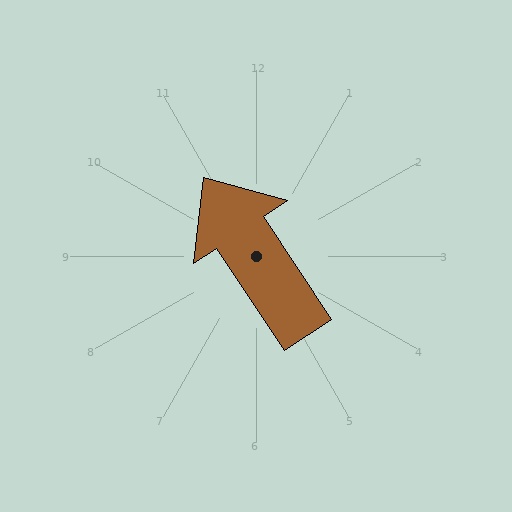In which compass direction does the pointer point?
Northwest.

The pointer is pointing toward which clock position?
Roughly 11 o'clock.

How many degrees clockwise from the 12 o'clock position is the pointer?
Approximately 326 degrees.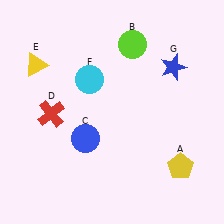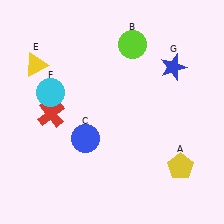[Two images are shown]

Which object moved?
The cyan circle (F) moved left.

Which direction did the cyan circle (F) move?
The cyan circle (F) moved left.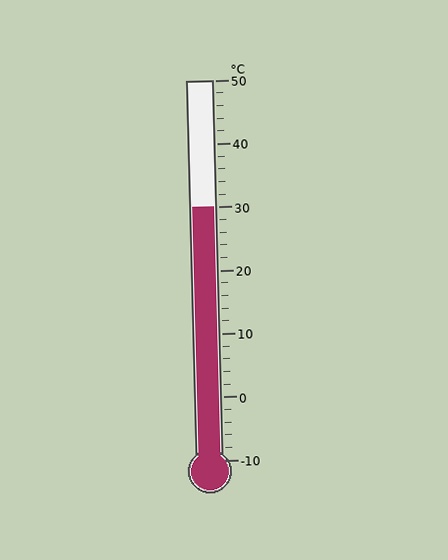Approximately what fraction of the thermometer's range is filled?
The thermometer is filled to approximately 65% of its range.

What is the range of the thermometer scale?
The thermometer scale ranges from -10°C to 50°C.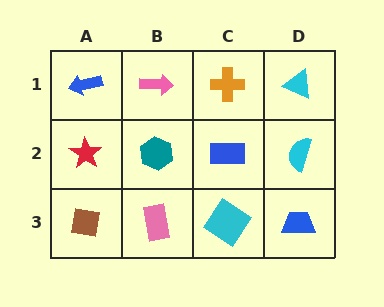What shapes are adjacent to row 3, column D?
A cyan semicircle (row 2, column D), a cyan diamond (row 3, column C).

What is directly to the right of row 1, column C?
A cyan triangle.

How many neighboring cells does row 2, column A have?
3.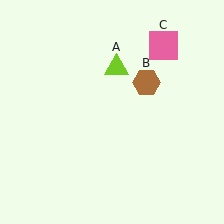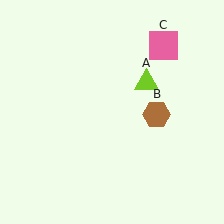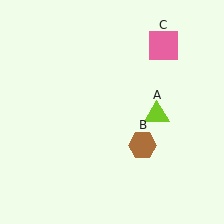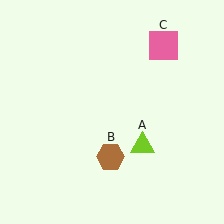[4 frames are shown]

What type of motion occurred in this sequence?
The lime triangle (object A), brown hexagon (object B) rotated clockwise around the center of the scene.